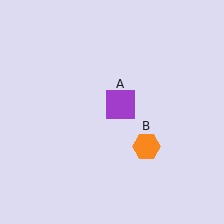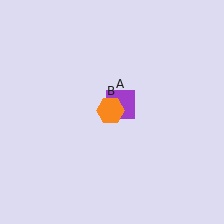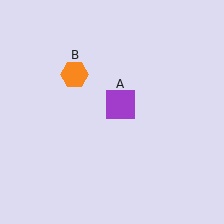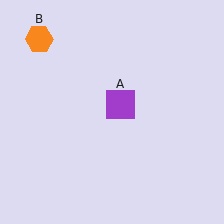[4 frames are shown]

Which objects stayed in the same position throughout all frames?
Purple square (object A) remained stationary.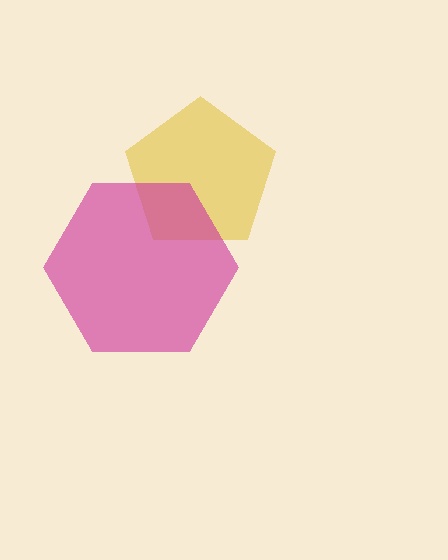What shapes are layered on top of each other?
The layered shapes are: a yellow pentagon, a magenta hexagon.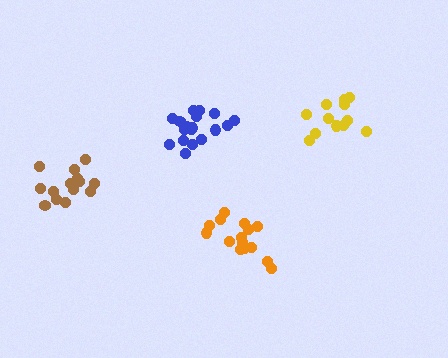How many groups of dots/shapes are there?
There are 4 groups.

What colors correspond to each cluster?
The clusters are colored: brown, blue, yellow, orange.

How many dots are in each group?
Group 1: 14 dots, Group 2: 18 dots, Group 3: 12 dots, Group 4: 15 dots (59 total).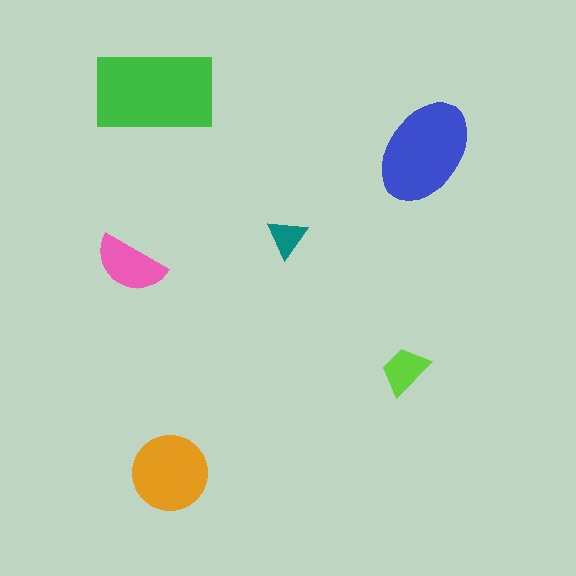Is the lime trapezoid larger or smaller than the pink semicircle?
Smaller.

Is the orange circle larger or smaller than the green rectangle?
Smaller.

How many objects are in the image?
There are 6 objects in the image.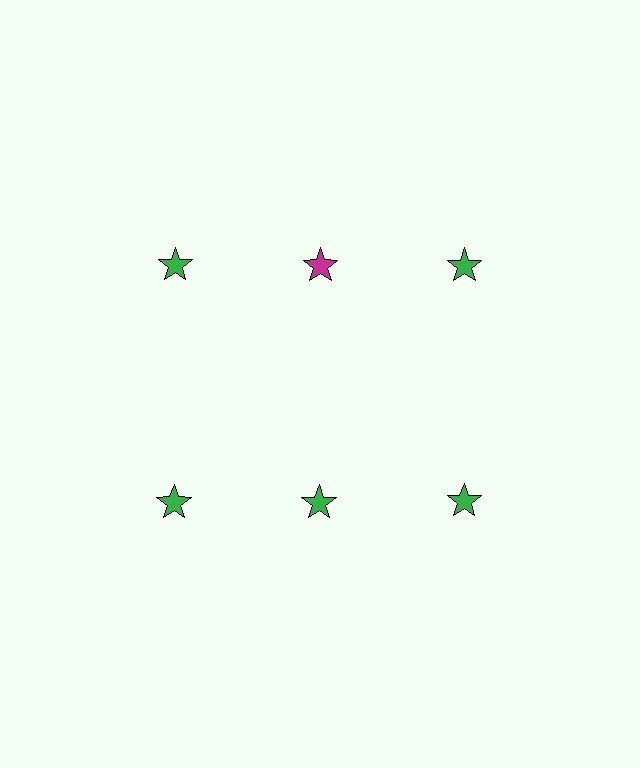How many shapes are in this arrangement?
There are 6 shapes arranged in a grid pattern.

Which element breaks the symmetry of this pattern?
The magenta star in the top row, second from left column breaks the symmetry. All other shapes are green stars.